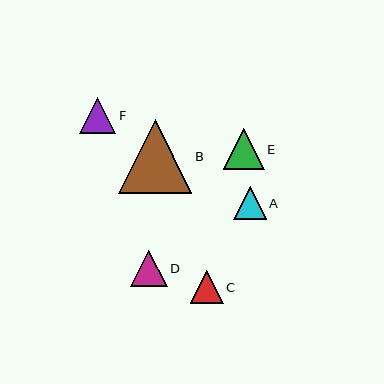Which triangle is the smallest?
Triangle A is the smallest with a size of approximately 32 pixels.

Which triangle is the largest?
Triangle B is the largest with a size of approximately 74 pixels.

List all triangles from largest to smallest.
From largest to smallest: B, E, D, F, C, A.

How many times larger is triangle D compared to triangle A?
Triangle D is approximately 1.1 times the size of triangle A.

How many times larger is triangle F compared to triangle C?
Triangle F is approximately 1.1 times the size of triangle C.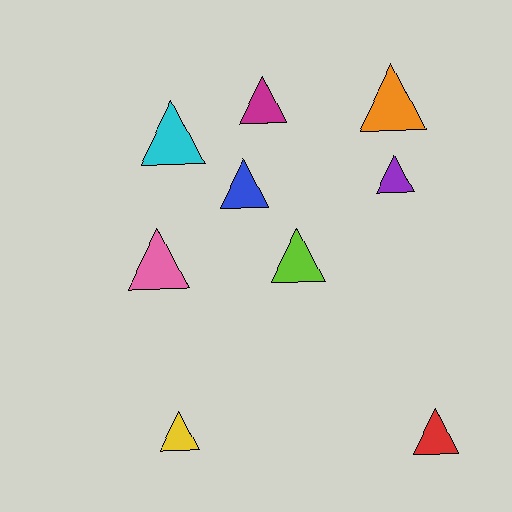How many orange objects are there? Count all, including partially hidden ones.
There is 1 orange object.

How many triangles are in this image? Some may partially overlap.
There are 9 triangles.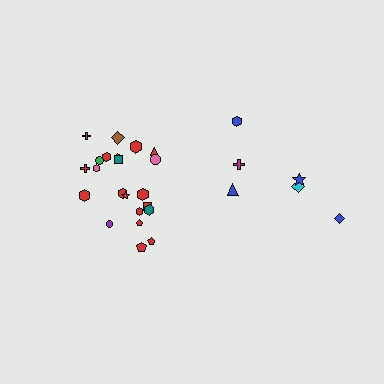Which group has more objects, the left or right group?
The left group.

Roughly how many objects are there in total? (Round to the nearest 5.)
Roughly 30 objects in total.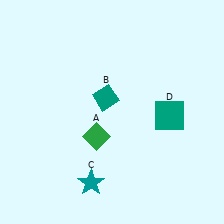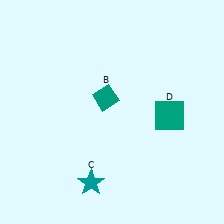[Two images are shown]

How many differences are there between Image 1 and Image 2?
There is 1 difference between the two images.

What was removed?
The green diamond (A) was removed in Image 2.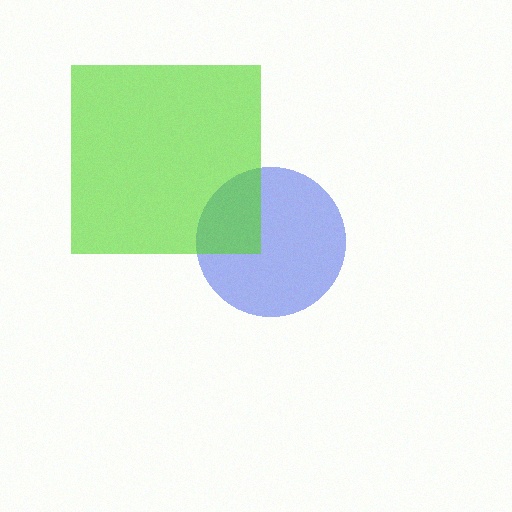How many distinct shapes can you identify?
There are 2 distinct shapes: a blue circle, a lime square.